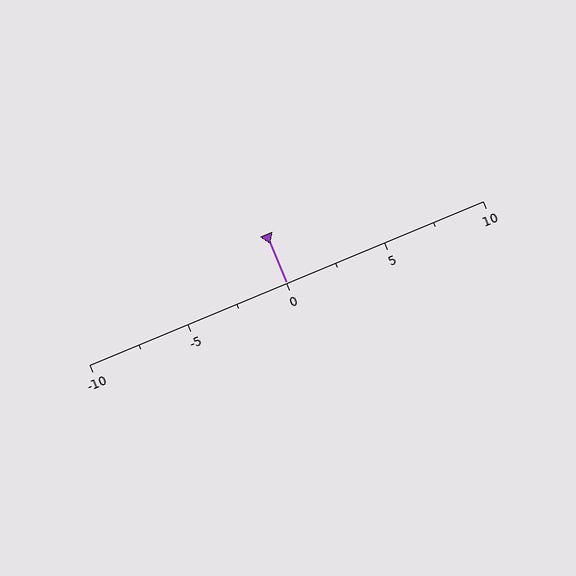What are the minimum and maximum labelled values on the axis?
The axis runs from -10 to 10.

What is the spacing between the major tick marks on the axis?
The major ticks are spaced 5 apart.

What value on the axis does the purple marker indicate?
The marker indicates approximately 0.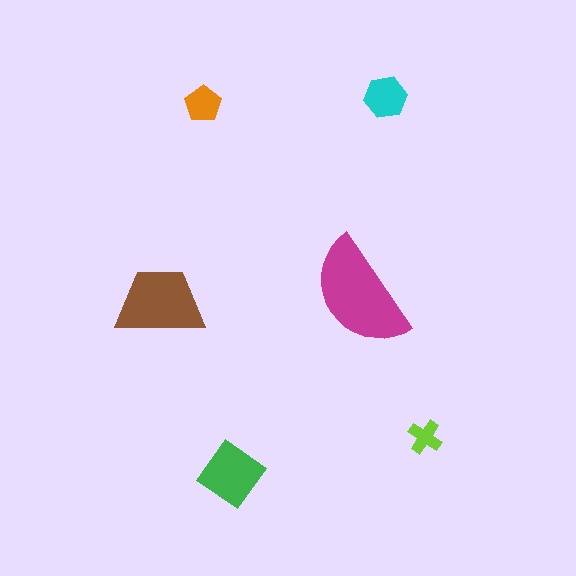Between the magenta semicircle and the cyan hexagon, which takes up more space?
The magenta semicircle.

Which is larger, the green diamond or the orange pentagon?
The green diamond.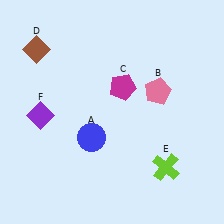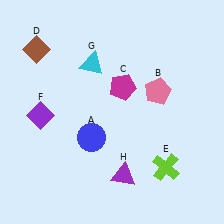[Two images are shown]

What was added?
A cyan triangle (G), a purple triangle (H) were added in Image 2.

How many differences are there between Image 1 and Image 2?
There are 2 differences between the two images.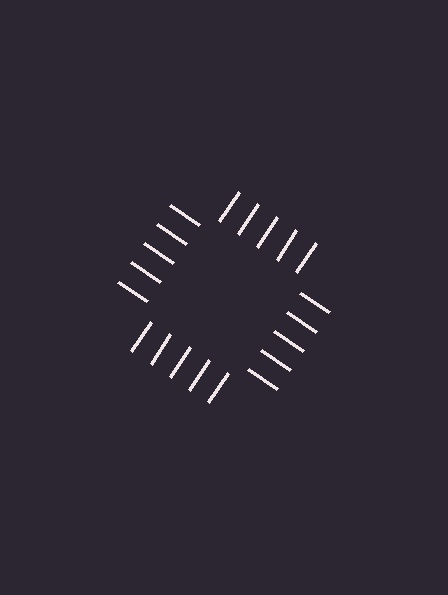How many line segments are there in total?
20 — 5 along each of the 4 edges.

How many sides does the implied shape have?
4 sides — the line-ends trace a square.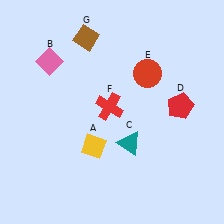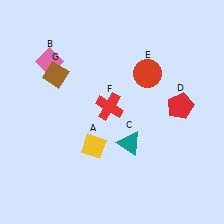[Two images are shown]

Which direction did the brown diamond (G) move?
The brown diamond (G) moved down.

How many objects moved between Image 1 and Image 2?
1 object moved between the two images.